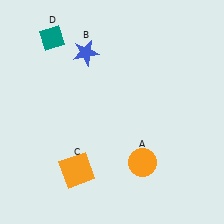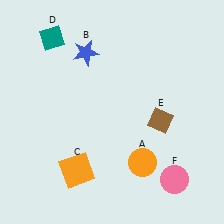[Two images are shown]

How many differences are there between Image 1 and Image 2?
There are 2 differences between the two images.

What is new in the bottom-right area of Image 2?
A pink circle (F) was added in the bottom-right area of Image 2.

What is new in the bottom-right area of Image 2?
A brown diamond (E) was added in the bottom-right area of Image 2.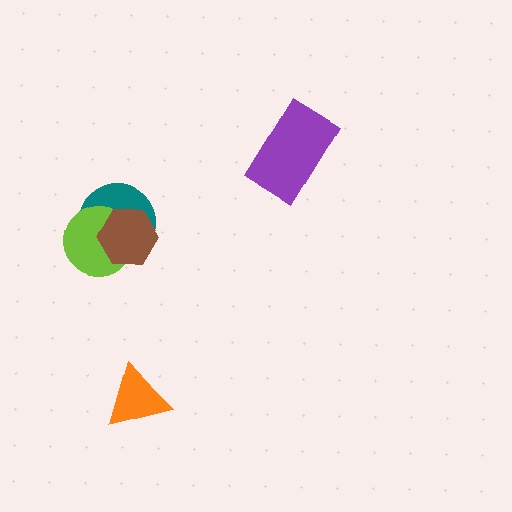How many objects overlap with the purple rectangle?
0 objects overlap with the purple rectangle.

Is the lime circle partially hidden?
Yes, it is partially covered by another shape.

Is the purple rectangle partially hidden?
No, no other shape covers it.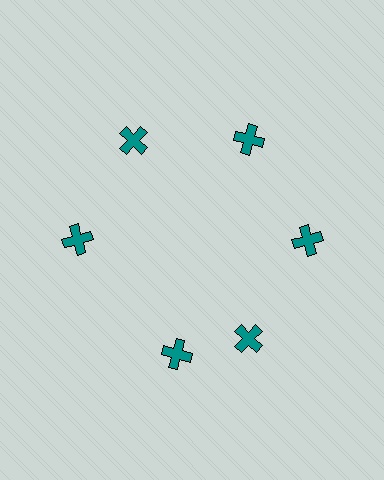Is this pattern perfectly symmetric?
No. The 6 teal crosses are arranged in a ring, but one element near the 7 o'clock position is rotated out of alignment along the ring, breaking the 6-fold rotational symmetry.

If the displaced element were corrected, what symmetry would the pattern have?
It would have 6-fold rotational symmetry — the pattern would map onto itself every 60 degrees.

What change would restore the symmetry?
The symmetry would be restored by rotating it back into even spacing with its neighbors so that all 6 crosses sit at equal angles and equal distance from the center.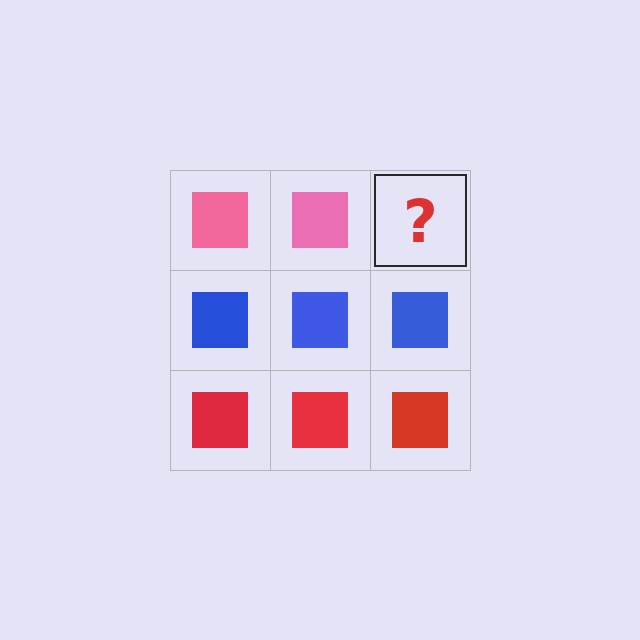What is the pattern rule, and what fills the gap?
The rule is that each row has a consistent color. The gap should be filled with a pink square.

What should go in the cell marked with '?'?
The missing cell should contain a pink square.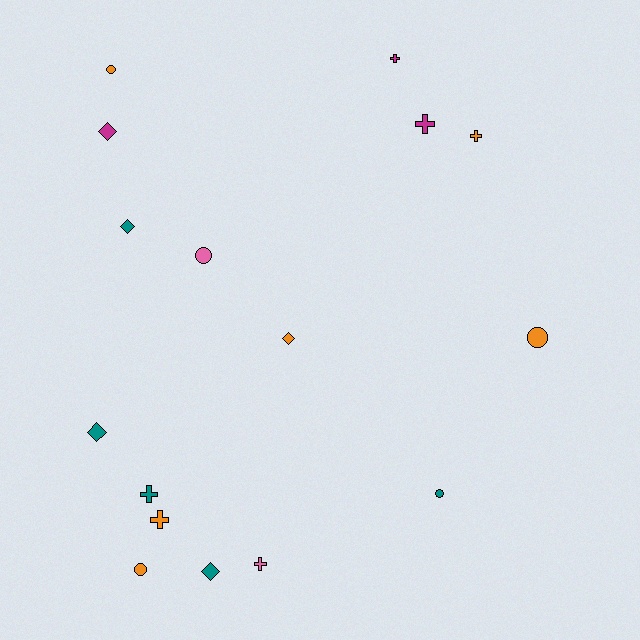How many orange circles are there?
There are 3 orange circles.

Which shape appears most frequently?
Cross, with 6 objects.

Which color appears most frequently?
Orange, with 6 objects.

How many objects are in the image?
There are 16 objects.